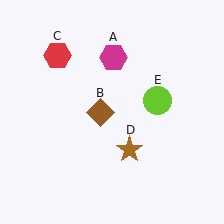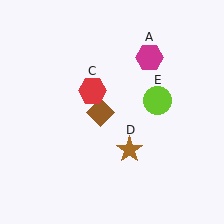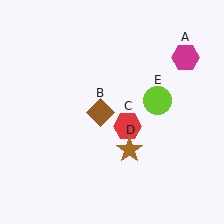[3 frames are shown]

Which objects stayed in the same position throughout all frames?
Brown diamond (object B) and brown star (object D) and lime circle (object E) remained stationary.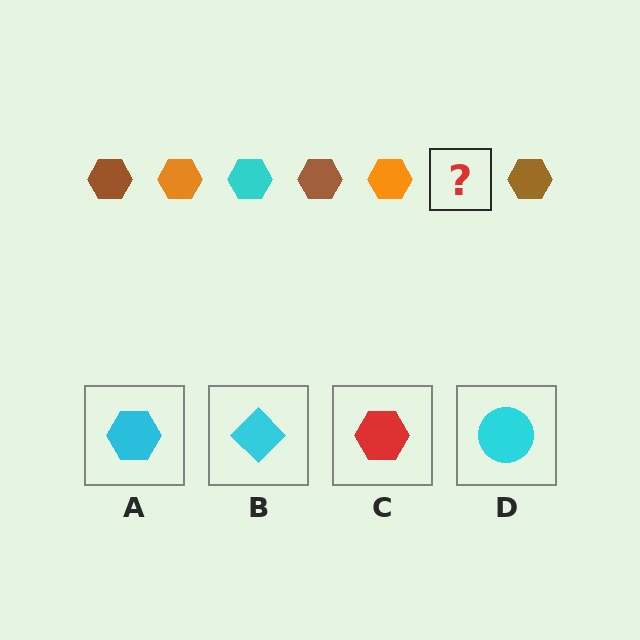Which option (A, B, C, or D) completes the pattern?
A.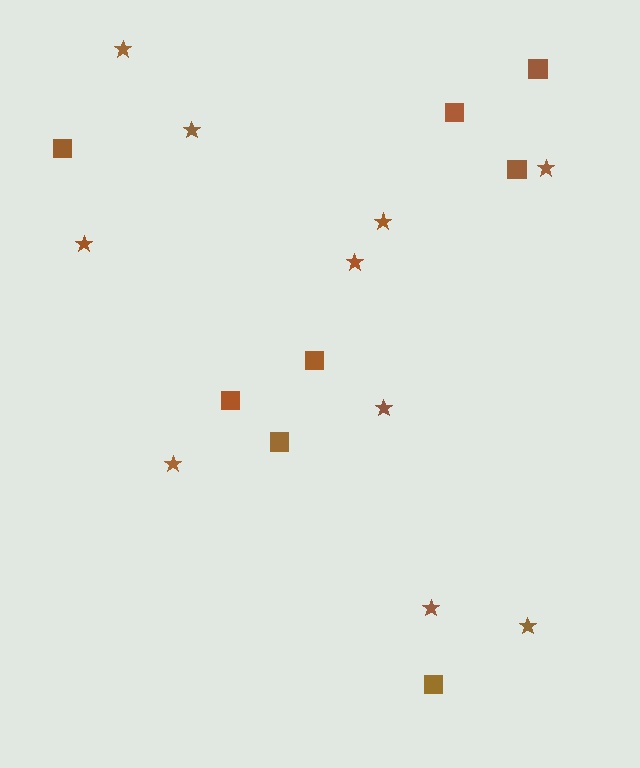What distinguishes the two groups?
There are 2 groups: one group of squares (8) and one group of stars (10).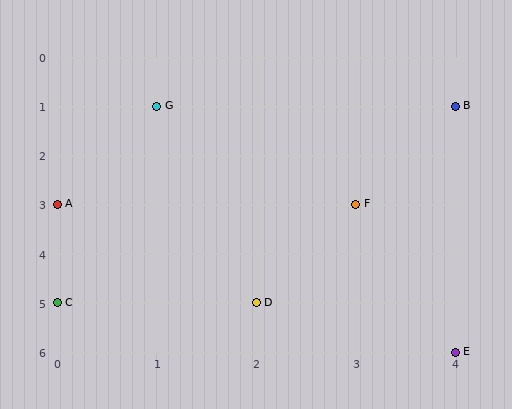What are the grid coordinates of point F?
Point F is at grid coordinates (3, 3).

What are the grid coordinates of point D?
Point D is at grid coordinates (2, 5).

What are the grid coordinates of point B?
Point B is at grid coordinates (4, 1).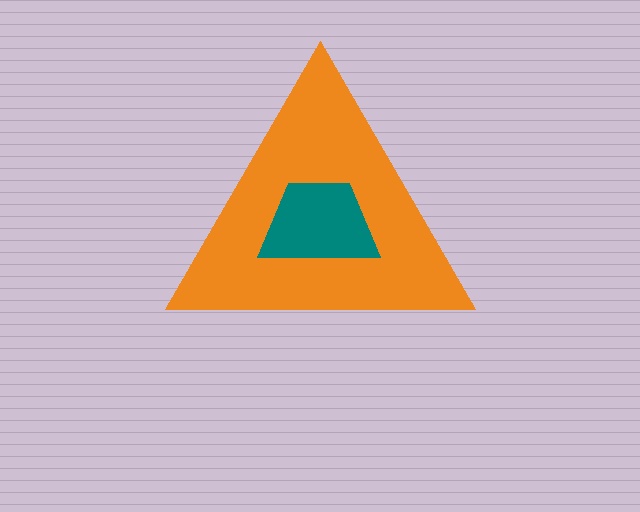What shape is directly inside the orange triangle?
The teal trapezoid.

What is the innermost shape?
The teal trapezoid.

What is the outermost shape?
The orange triangle.